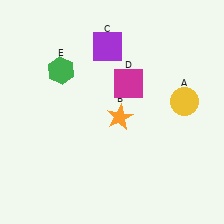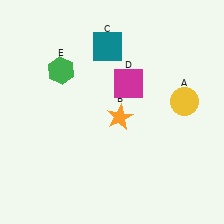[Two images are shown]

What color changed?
The square (C) changed from purple in Image 1 to teal in Image 2.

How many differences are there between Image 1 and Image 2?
There is 1 difference between the two images.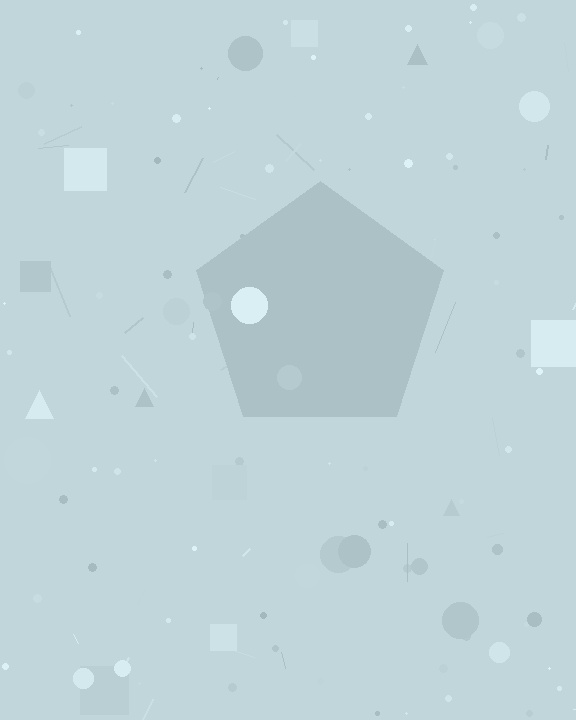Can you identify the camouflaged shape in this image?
The camouflaged shape is a pentagon.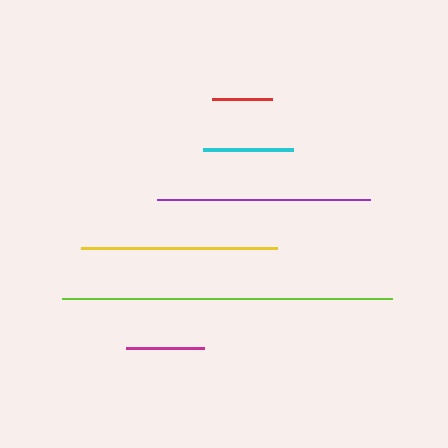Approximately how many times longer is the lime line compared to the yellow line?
The lime line is approximately 1.7 times the length of the yellow line.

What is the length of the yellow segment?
The yellow segment is approximately 196 pixels long.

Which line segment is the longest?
The lime line is the longest at approximately 330 pixels.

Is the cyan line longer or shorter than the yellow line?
The yellow line is longer than the cyan line.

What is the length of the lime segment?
The lime segment is approximately 330 pixels long.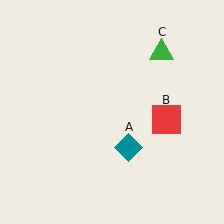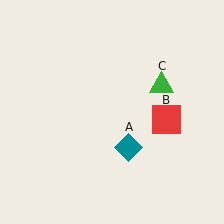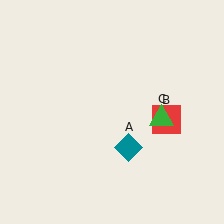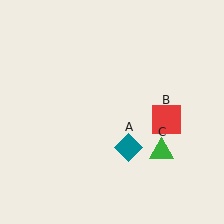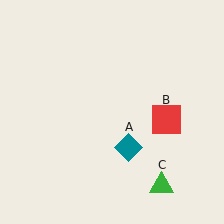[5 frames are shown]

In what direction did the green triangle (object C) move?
The green triangle (object C) moved down.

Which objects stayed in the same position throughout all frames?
Teal diamond (object A) and red square (object B) remained stationary.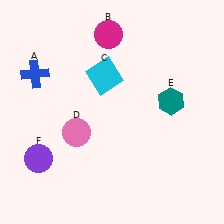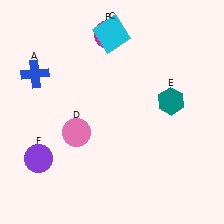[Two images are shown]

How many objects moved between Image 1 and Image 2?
1 object moved between the two images.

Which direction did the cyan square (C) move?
The cyan square (C) moved up.